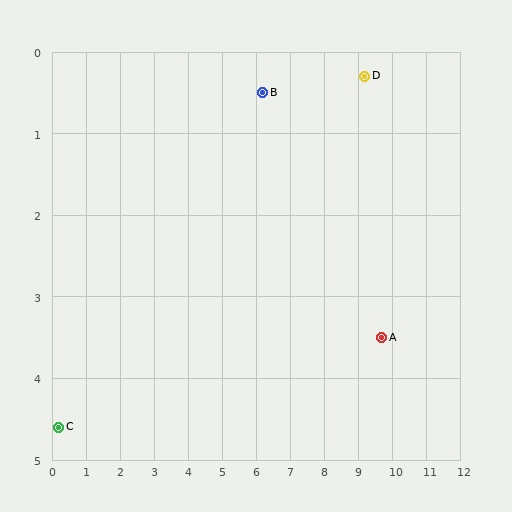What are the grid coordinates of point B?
Point B is at approximately (6.2, 0.5).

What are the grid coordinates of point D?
Point D is at approximately (9.2, 0.3).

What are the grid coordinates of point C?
Point C is at approximately (0.2, 4.6).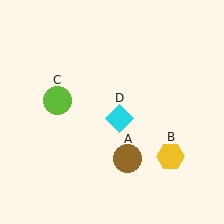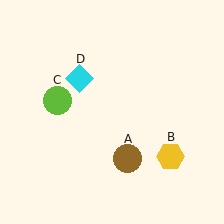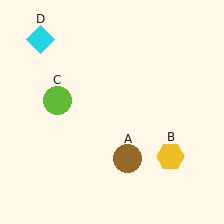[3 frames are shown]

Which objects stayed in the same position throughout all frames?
Brown circle (object A) and yellow hexagon (object B) and lime circle (object C) remained stationary.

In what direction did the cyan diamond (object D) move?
The cyan diamond (object D) moved up and to the left.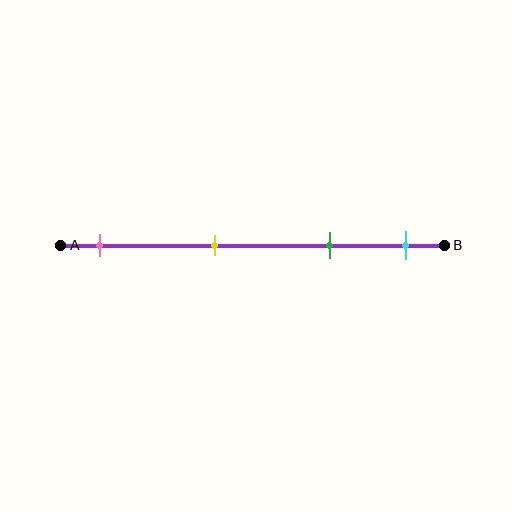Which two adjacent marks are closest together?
The green and cyan marks are the closest adjacent pair.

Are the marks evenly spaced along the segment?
No, the marks are not evenly spaced.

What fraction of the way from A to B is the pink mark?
The pink mark is approximately 10% (0.1) of the way from A to B.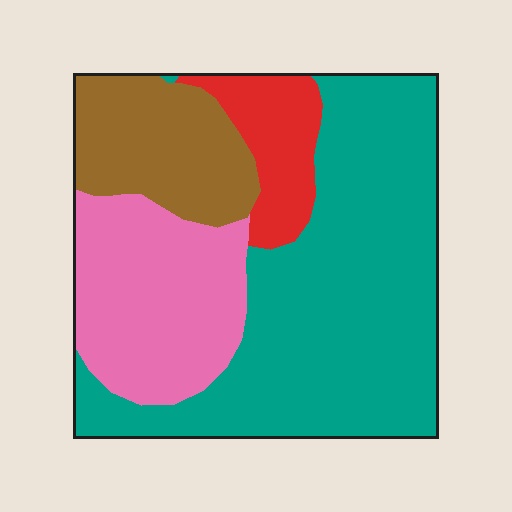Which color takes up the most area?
Teal, at roughly 50%.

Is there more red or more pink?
Pink.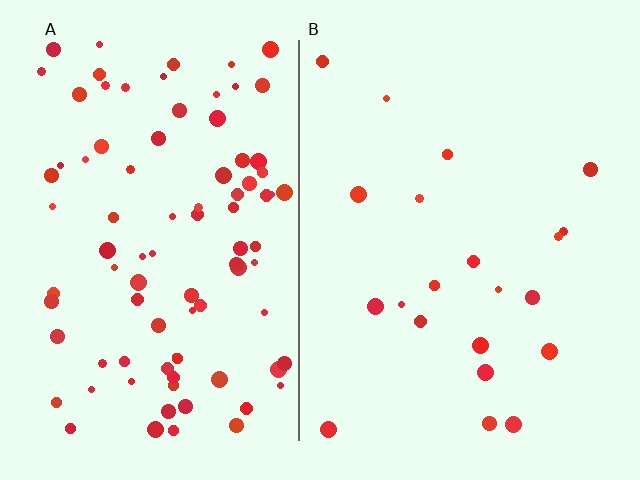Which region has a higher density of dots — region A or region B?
A (the left).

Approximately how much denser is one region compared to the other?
Approximately 4.3× — region A over region B.